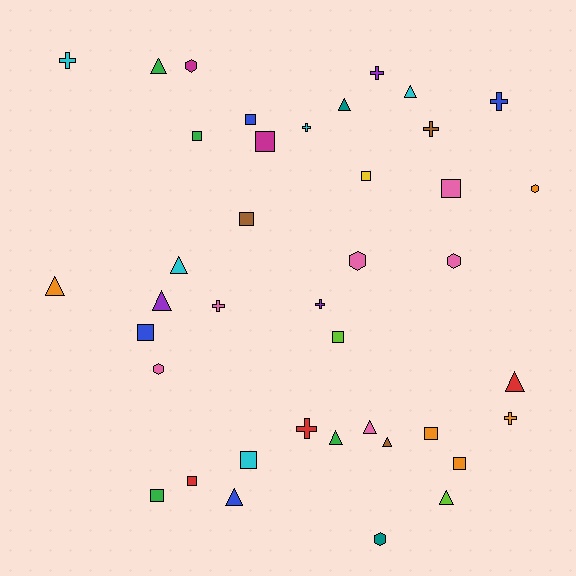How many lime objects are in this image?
There are 2 lime objects.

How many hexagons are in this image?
There are 6 hexagons.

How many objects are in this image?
There are 40 objects.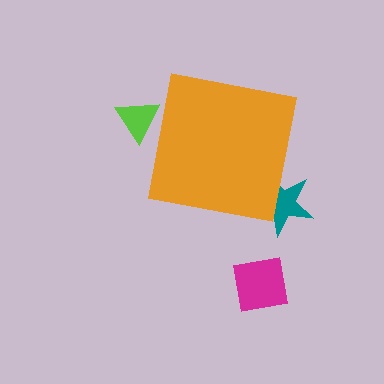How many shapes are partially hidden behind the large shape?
2 shapes are partially hidden.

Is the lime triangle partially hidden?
Yes, the lime triangle is partially hidden behind the orange square.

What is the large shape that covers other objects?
An orange square.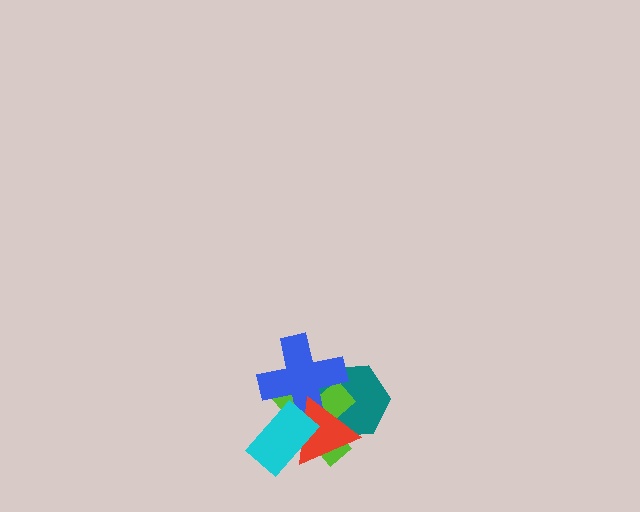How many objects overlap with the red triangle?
4 objects overlap with the red triangle.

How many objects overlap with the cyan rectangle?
3 objects overlap with the cyan rectangle.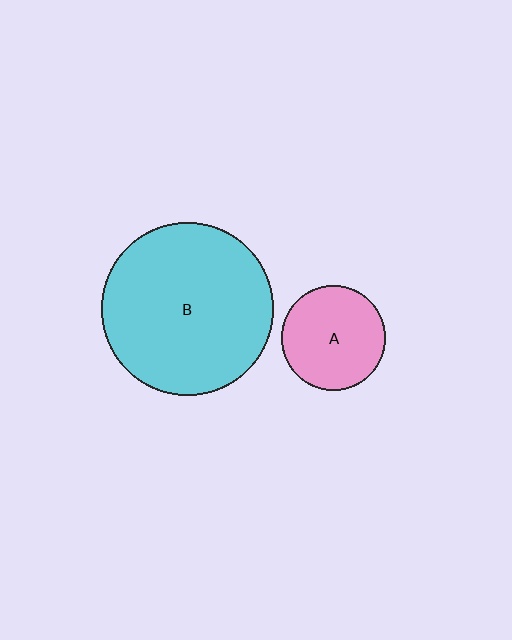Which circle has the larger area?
Circle B (cyan).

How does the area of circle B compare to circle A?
Approximately 2.7 times.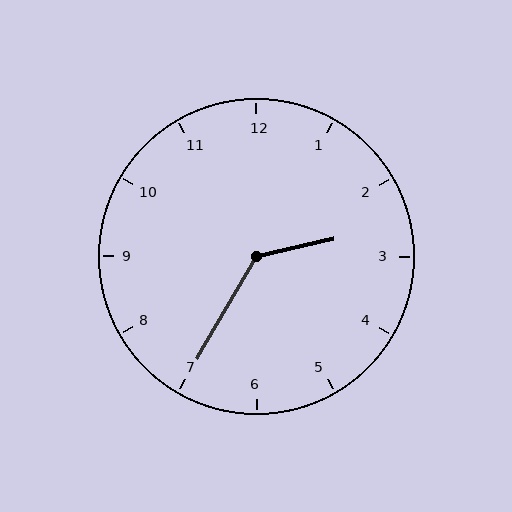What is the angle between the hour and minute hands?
Approximately 132 degrees.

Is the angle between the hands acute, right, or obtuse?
It is obtuse.